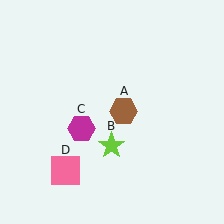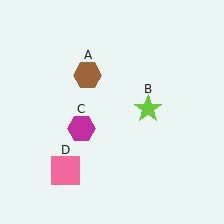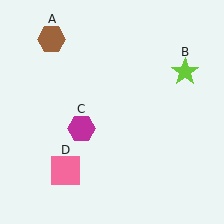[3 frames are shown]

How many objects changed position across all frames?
2 objects changed position: brown hexagon (object A), lime star (object B).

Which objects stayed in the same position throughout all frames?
Magenta hexagon (object C) and pink square (object D) remained stationary.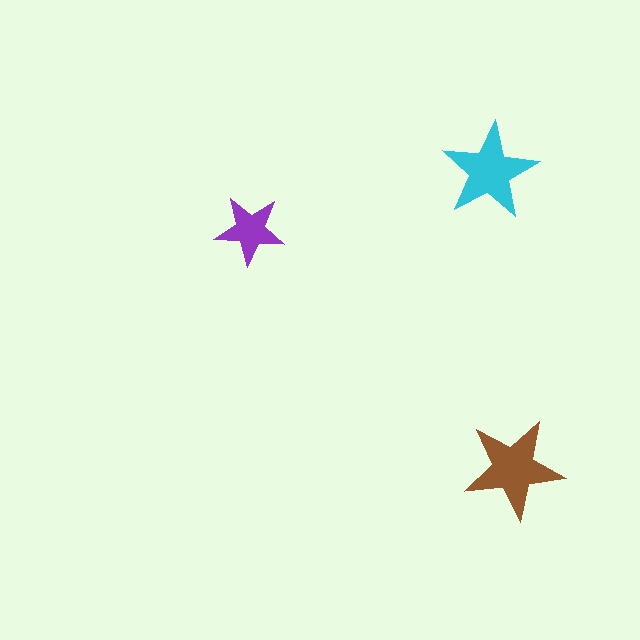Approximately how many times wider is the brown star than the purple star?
About 1.5 times wider.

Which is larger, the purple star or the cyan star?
The cyan one.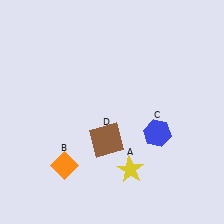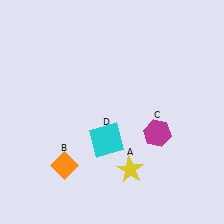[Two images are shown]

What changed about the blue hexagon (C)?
In Image 1, C is blue. In Image 2, it changed to magenta.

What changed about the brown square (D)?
In Image 1, D is brown. In Image 2, it changed to cyan.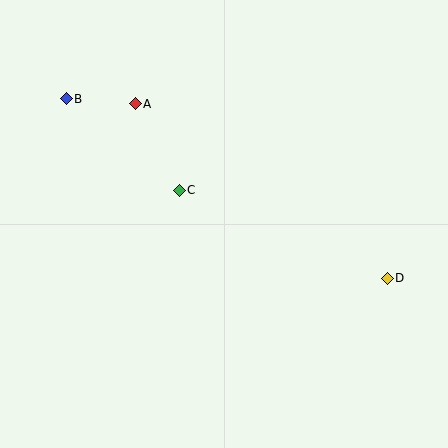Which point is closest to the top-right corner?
Point D is closest to the top-right corner.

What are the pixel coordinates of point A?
Point A is at (135, 104).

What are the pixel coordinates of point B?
Point B is at (66, 99).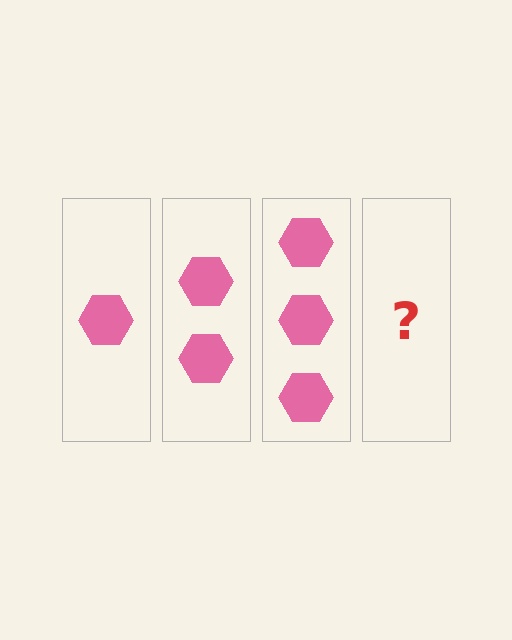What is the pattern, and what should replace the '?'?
The pattern is that each step adds one more hexagon. The '?' should be 4 hexagons.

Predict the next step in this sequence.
The next step is 4 hexagons.